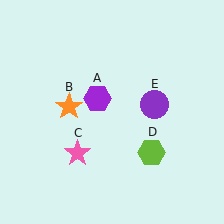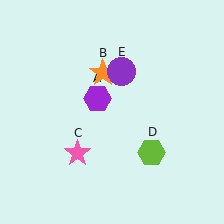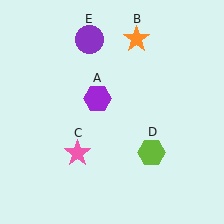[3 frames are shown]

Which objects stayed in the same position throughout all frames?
Purple hexagon (object A) and pink star (object C) and lime hexagon (object D) remained stationary.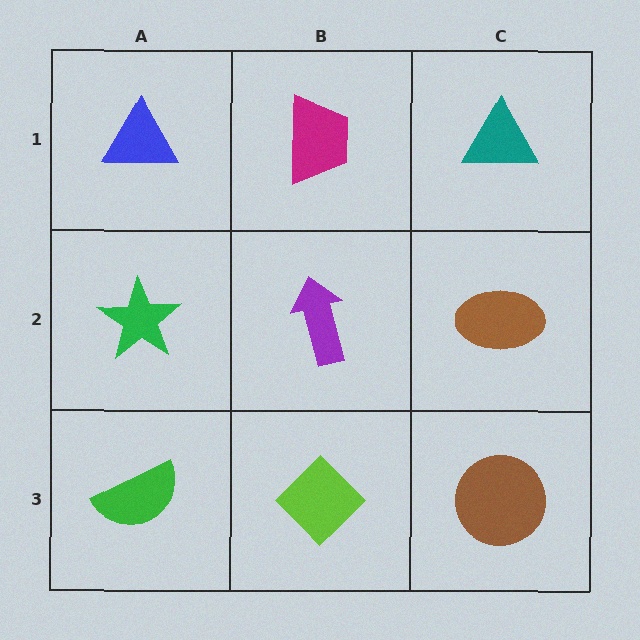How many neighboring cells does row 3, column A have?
2.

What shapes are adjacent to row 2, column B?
A magenta trapezoid (row 1, column B), a lime diamond (row 3, column B), a green star (row 2, column A), a brown ellipse (row 2, column C).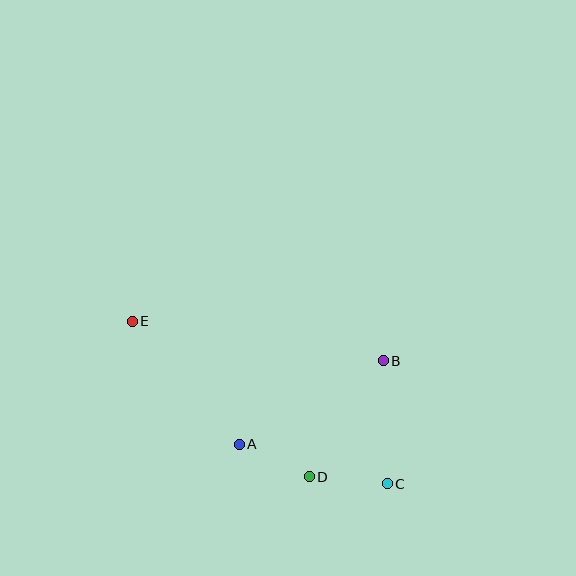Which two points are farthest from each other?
Points C and E are farthest from each other.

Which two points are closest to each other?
Points A and D are closest to each other.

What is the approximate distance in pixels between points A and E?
The distance between A and E is approximately 163 pixels.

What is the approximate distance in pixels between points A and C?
The distance between A and C is approximately 153 pixels.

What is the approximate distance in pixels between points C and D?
The distance between C and D is approximately 78 pixels.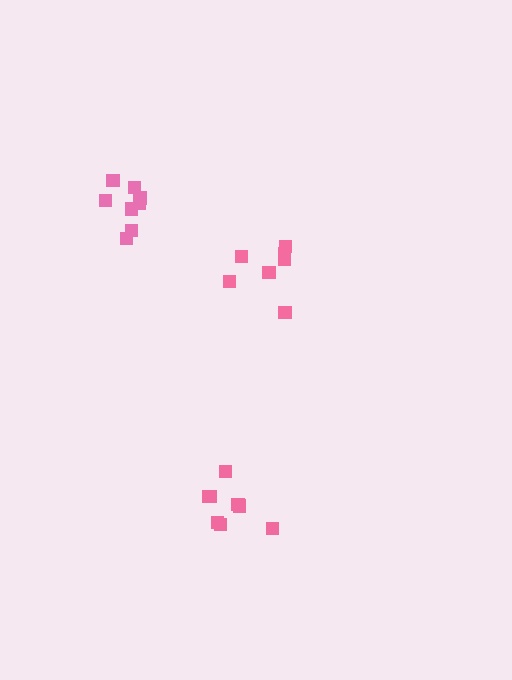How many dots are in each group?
Group 1: 8 dots, Group 2: 8 dots, Group 3: 7 dots (23 total).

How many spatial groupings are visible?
There are 3 spatial groupings.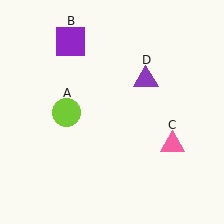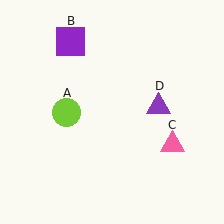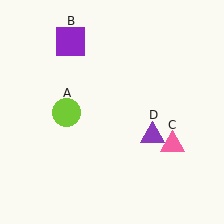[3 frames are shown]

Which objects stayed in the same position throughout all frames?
Lime circle (object A) and purple square (object B) and pink triangle (object C) remained stationary.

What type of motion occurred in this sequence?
The purple triangle (object D) rotated clockwise around the center of the scene.